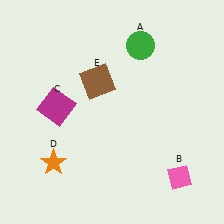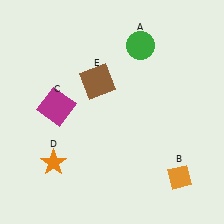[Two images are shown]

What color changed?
The diamond (B) changed from pink in Image 1 to orange in Image 2.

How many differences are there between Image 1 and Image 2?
There is 1 difference between the two images.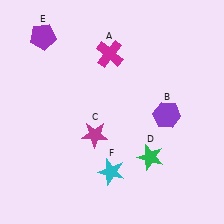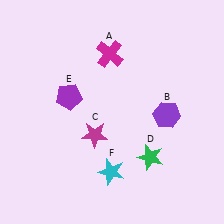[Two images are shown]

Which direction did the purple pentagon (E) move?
The purple pentagon (E) moved down.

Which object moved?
The purple pentagon (E) moved down.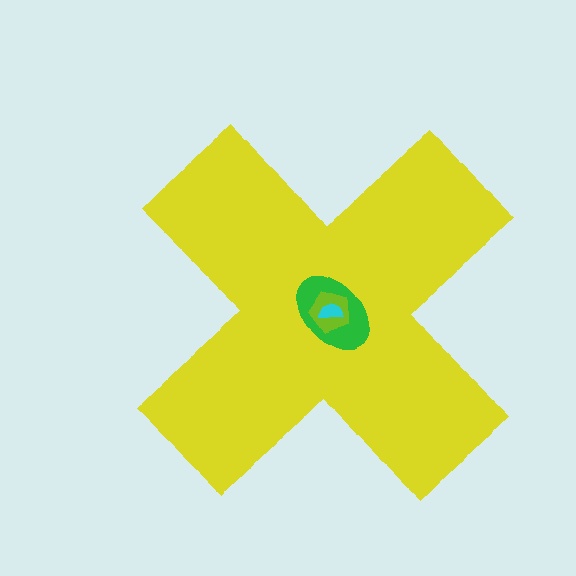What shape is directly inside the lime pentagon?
The cyan semicircle.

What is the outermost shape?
The yellow cross.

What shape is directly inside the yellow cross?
The green ellipse.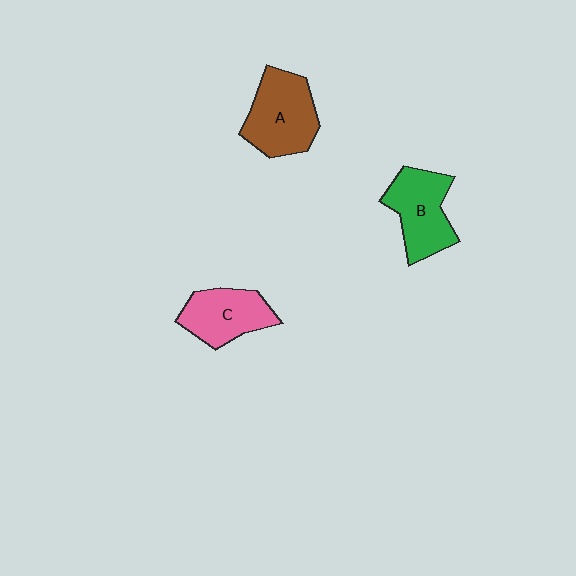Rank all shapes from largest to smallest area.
From largest to smallest: A (brown), B (green), C (pink).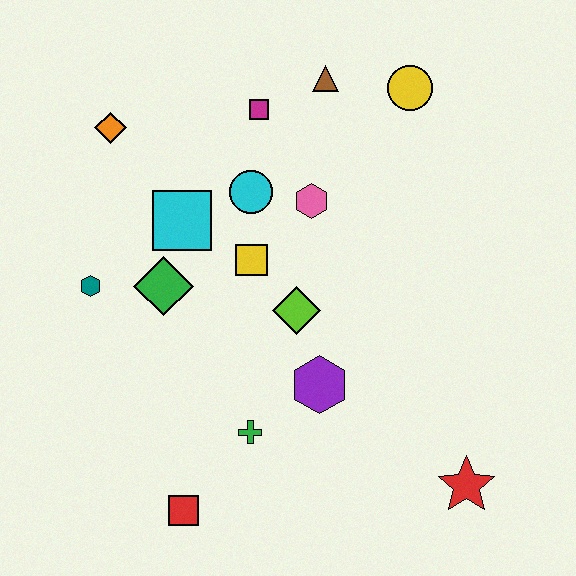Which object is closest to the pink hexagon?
The cyan circle is closest to the pink hexagon.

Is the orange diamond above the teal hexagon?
Yes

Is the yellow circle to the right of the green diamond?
Yes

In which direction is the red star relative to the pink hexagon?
The red star is below the pink hexagon.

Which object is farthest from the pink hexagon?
The red square is farthest from the pink hexagon.